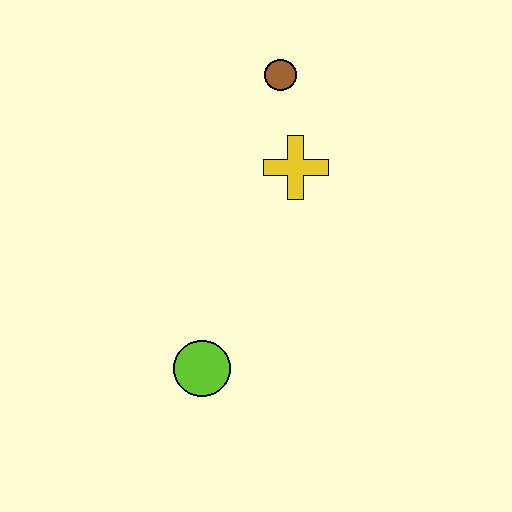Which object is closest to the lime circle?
The yellow cross is closest to the lime circle.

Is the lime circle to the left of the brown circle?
Yes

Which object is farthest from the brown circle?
The lime circle is farthest from the brown circle.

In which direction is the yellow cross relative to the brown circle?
The yellow cross is below the brown circle.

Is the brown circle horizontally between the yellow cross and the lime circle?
Yes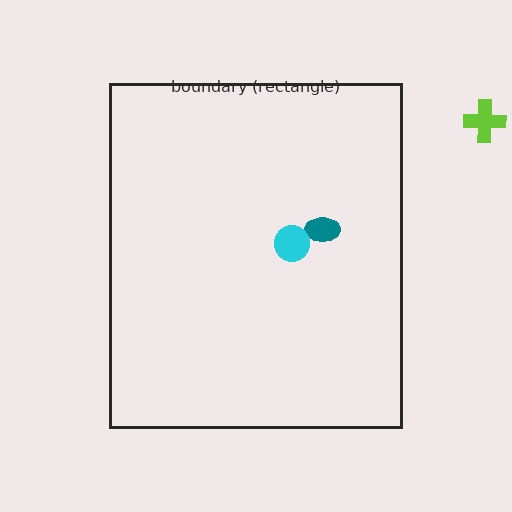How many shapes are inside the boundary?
2 inside, 1 outside.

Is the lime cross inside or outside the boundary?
Outside.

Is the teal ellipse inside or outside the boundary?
Inside.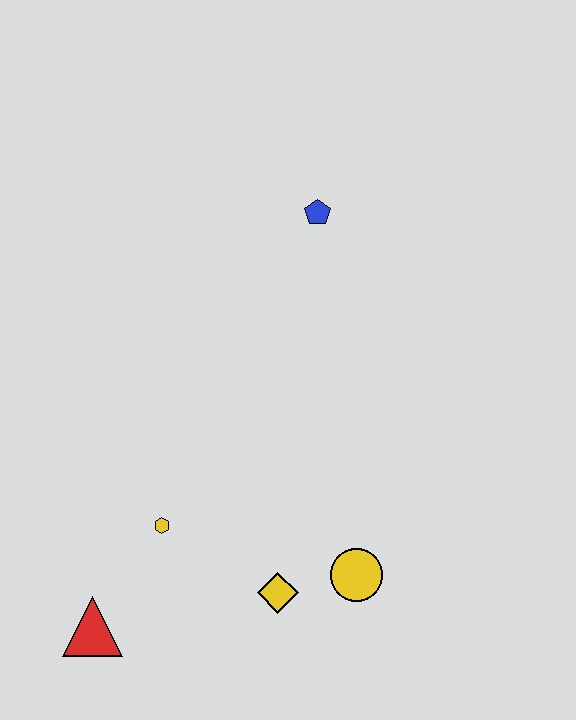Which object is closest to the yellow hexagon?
The red triangle is closest to the yellow hexagon.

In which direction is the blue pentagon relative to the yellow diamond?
The blue pentagon is above the yellow diamond.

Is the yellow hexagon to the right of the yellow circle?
No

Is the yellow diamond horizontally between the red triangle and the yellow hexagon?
No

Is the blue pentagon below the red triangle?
No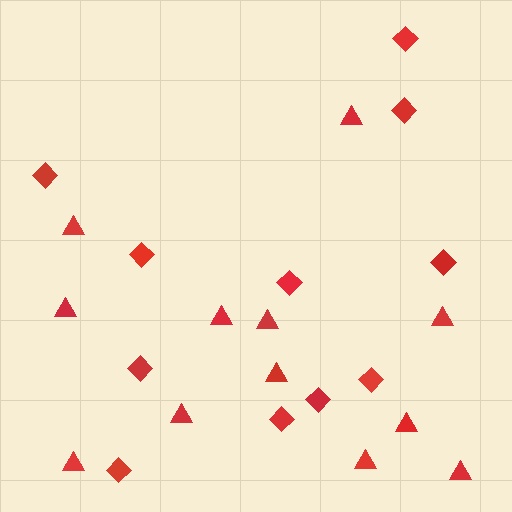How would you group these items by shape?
There are 2 groups: one group of triangles (12) and one group of diamonds (11).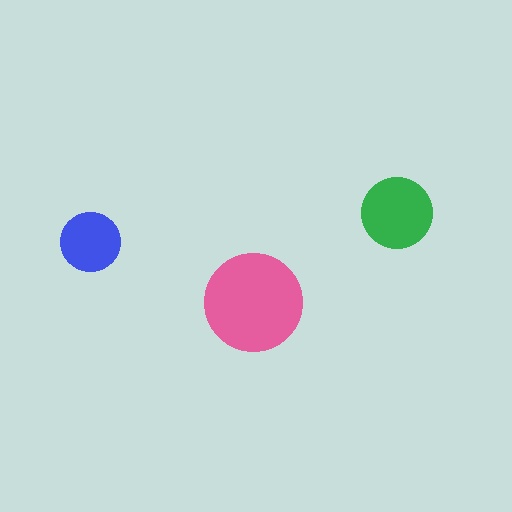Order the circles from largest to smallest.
the pink one, the green one, the blue one.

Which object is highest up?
The green circle is topmost.